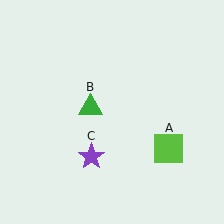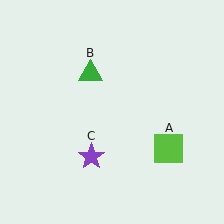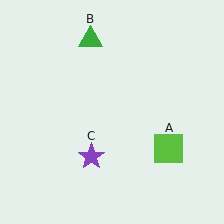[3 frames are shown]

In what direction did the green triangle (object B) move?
The green triangle (object B) moved up.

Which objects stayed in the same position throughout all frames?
Lime square (object A) and purple star (object C) remained stationary.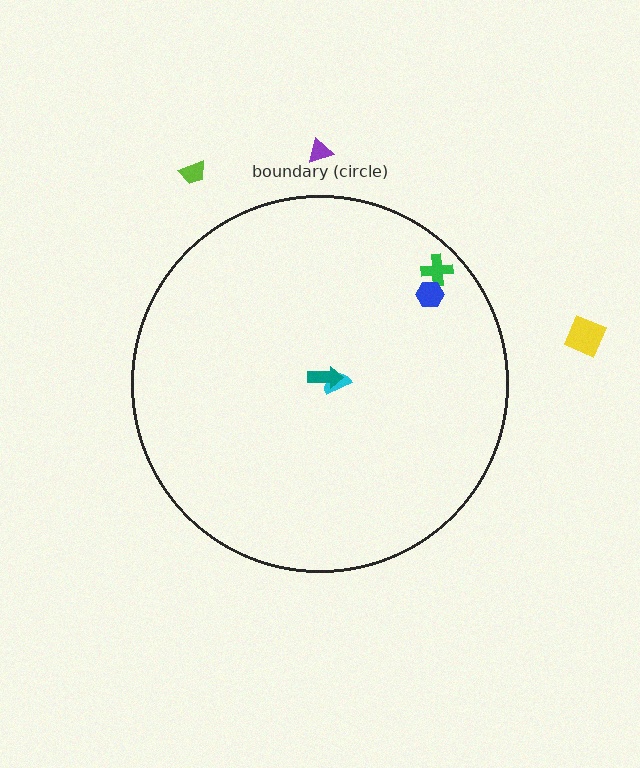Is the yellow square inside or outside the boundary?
Outside.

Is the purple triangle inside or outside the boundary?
Outside.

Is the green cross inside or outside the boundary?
Inside.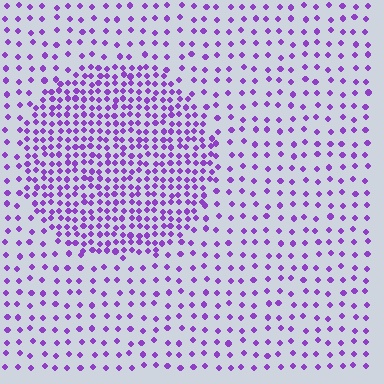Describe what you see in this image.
The image contains small purple elements arranged at two different densities. A circle-shaped region is visible where the elements are more densely packed than the surrounding area.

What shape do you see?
I see a circle.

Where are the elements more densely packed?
The elements are more densely packed inside the circle boundary.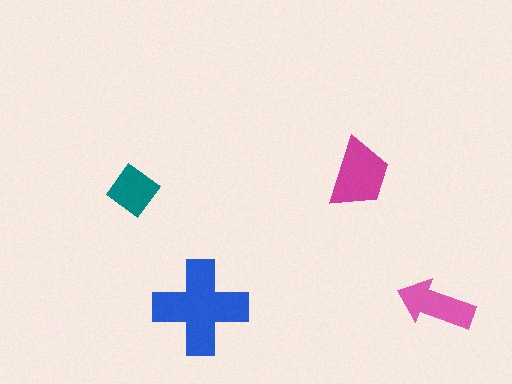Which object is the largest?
The blue cross.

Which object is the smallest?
The teal diamond.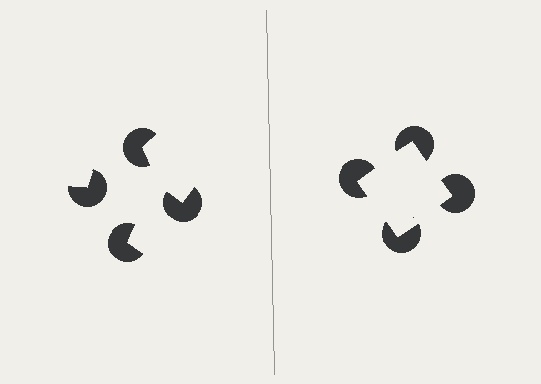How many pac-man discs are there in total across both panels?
8 — 4 on each side.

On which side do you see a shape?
An illusory square appears on the right side. On the left side the wedge cuts are rotated, so no coherent shape forms.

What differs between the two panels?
The pac-man discs are positioned identically on both sides; only the wedge orientations differ. On the right they align to a square; on the left they are misaligned.